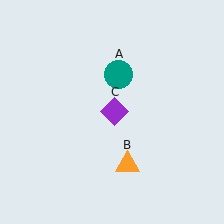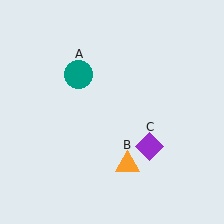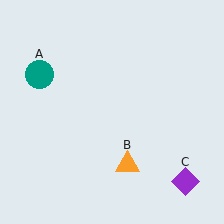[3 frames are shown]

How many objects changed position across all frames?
2 objects changed position: teal circle (object A), purple diamond (object C).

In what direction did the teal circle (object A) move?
The teal circle (object A) moved left.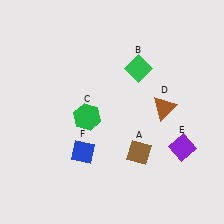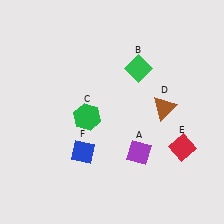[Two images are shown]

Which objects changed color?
A changed from brown to purple. E changed from purple to red.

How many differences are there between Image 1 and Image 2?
There are 2 differences between the two images.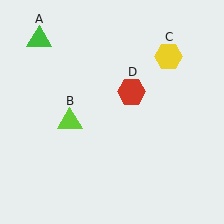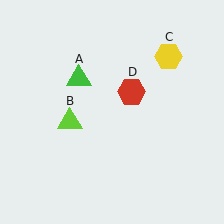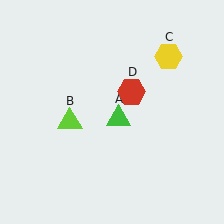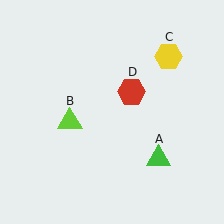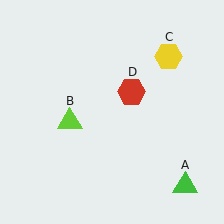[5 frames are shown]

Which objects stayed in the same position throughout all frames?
Lime triangle (object B) and yellow hexagon (object C) and red hexagon (object D) remained stationary.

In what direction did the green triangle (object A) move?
The green triangle (object A) moved down and to the right.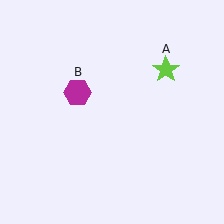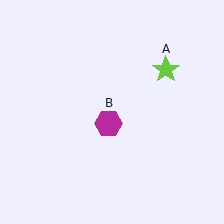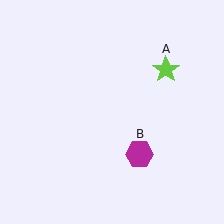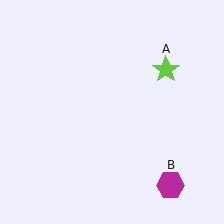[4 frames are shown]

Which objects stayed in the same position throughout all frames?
Lime star (object A) remained stationary.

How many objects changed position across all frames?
1 object changed position: magenta hexagon (object B).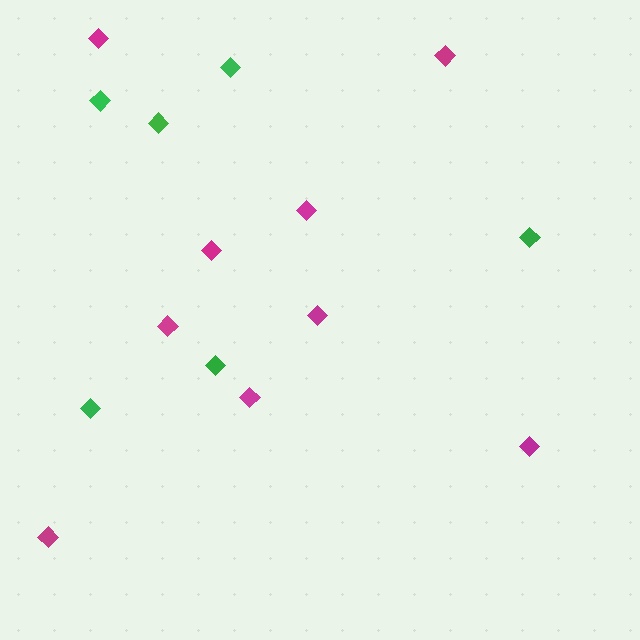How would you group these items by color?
There are 2 groups: one group of magenta diamonds (9) and one group of green diamonds (6).